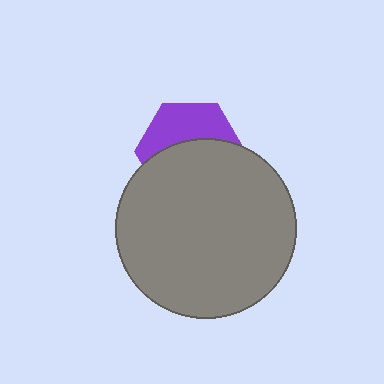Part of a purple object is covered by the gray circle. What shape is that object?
It is a hexagon.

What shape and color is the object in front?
The object in front is a gray circle.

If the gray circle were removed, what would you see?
You would see the complete purple hexagon.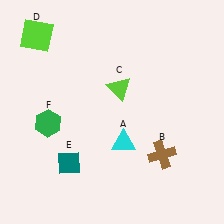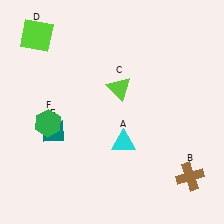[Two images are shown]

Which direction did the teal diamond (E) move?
The teal diamond (E) moved up.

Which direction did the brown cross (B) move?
The brown cross (B) moved right.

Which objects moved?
The objects that moved are: the brown cross (B), the teal diamond (E).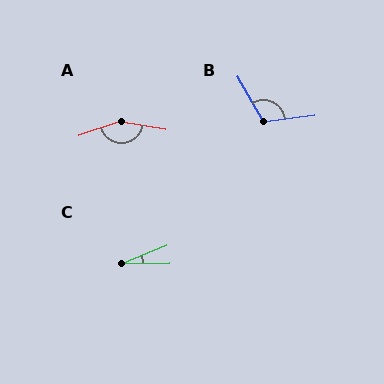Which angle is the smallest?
C, at approximately 21 degrees.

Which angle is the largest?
A, at approximately 152 degrees.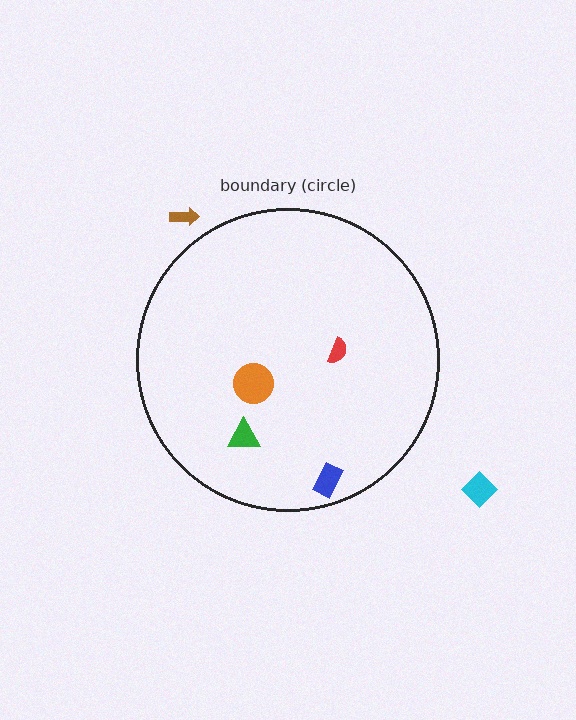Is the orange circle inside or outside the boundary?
Inside.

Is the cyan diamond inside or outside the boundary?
Outside.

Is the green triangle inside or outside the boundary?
Inside.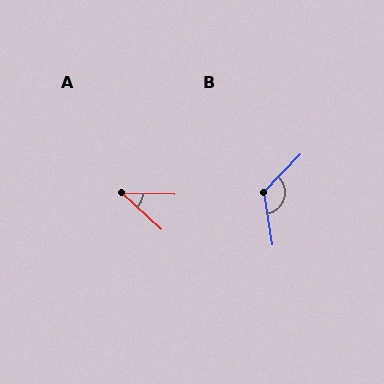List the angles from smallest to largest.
A (41°), B (127°).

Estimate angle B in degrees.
Approximately 127 degrees.